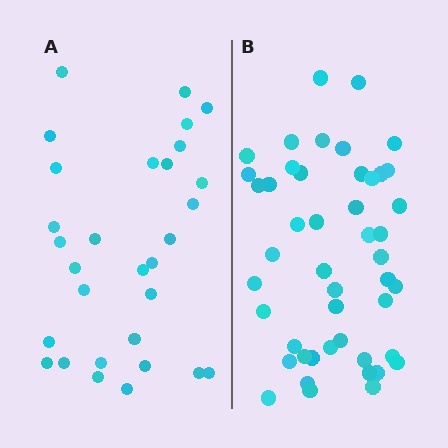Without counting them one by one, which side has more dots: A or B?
Region B (the right region) has more dots.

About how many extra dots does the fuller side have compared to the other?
Region B has approximately 15 more dots than region A.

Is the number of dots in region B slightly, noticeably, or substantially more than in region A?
Region B has substantially more. The ratio is roughly 1.6 to 1.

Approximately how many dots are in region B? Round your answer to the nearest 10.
About 50 dots. (The exact count is 47, which rounds to 50.)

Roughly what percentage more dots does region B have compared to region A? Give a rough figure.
About 55% more.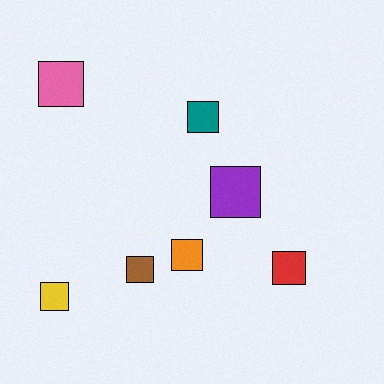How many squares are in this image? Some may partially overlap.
There are 7 squares.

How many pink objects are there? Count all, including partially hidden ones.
There is 1 pink object.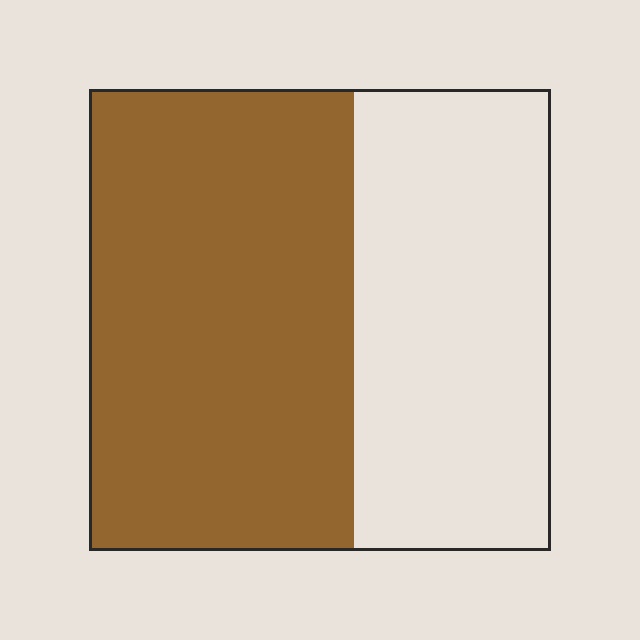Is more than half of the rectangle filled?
Yes.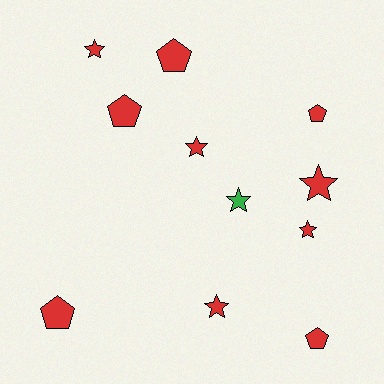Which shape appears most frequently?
Star, with 6 objects.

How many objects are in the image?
There are 11 objects.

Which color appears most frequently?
Red, with 10 objects.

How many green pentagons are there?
There are no green pentagons.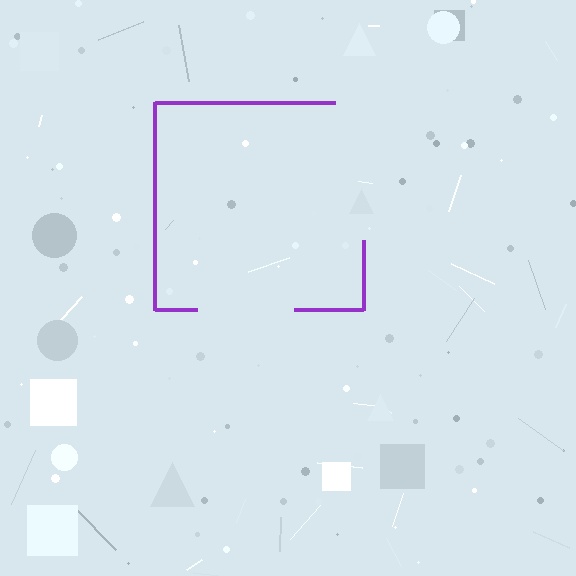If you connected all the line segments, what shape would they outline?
They would outline a square.